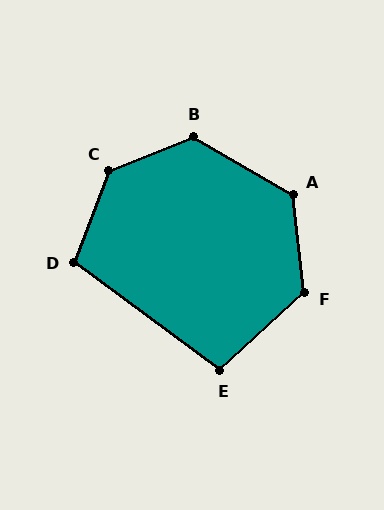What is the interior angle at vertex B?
Approximately 128 degrees (obtuse).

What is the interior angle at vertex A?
Approximately 126 degrees (obtuse).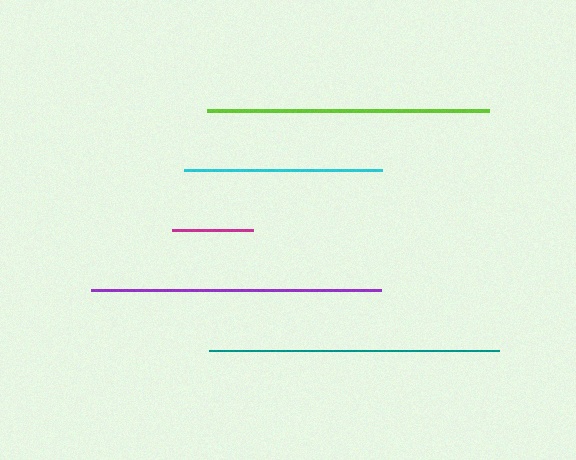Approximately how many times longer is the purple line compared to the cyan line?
The purple line is approximately 1.5 times the length of the cyan line.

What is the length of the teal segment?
The teal segment is approximately 290 pixels long.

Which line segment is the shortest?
The magenta line is the shortest at approximately 81 pixels.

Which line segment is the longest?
The purple line is the longest at approximately 291 pixels.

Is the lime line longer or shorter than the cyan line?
The lime line is longer than the cyan line.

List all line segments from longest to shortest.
From longest to shortest: purple, teal, lime, cyan, magenta.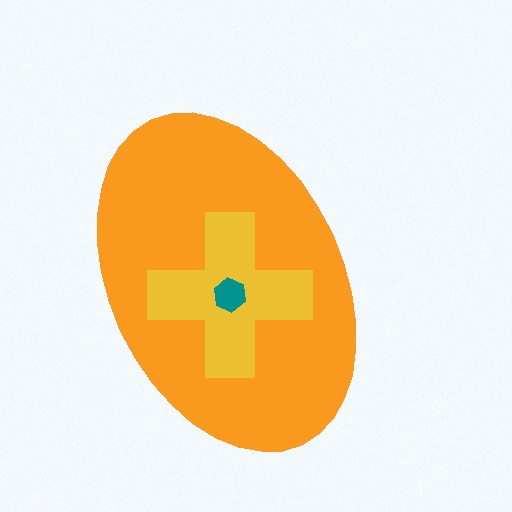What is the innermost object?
The teal hexagon.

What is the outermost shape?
The orange ellipse.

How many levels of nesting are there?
3.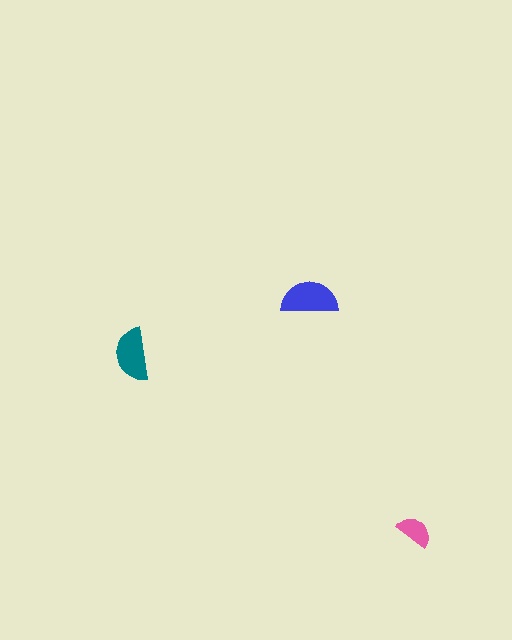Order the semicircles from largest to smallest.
the blue one, the teal one, the pink one.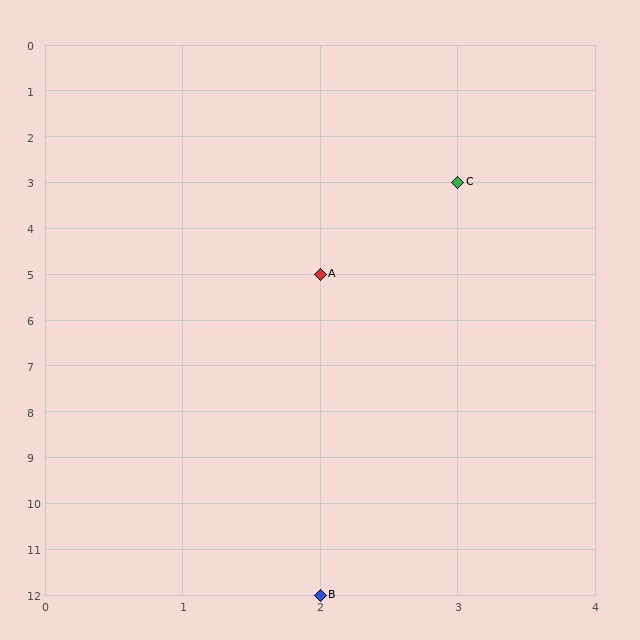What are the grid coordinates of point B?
Point B is at grid coordinates (2, 12).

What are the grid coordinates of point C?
Point C is at grid coordinates (3, 3).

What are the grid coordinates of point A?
Point A is at grid coordinates (2, 5).